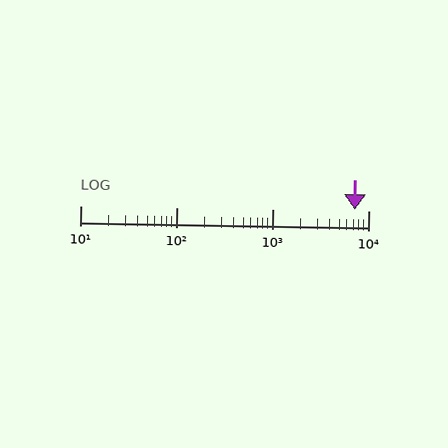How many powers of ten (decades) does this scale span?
The scale spans 3 decades, from 10 to 10000.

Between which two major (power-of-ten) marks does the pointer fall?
The pointer is between 1000 and 10000.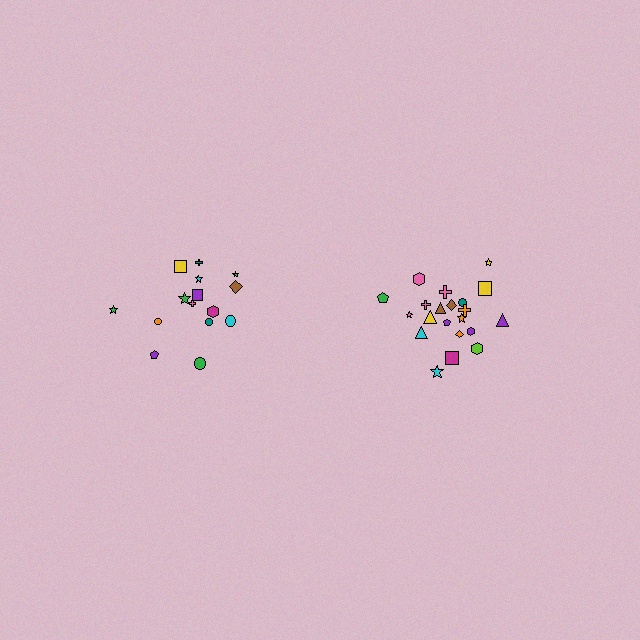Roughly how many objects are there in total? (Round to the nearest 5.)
Roughly 35 objects in total.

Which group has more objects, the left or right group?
The right group.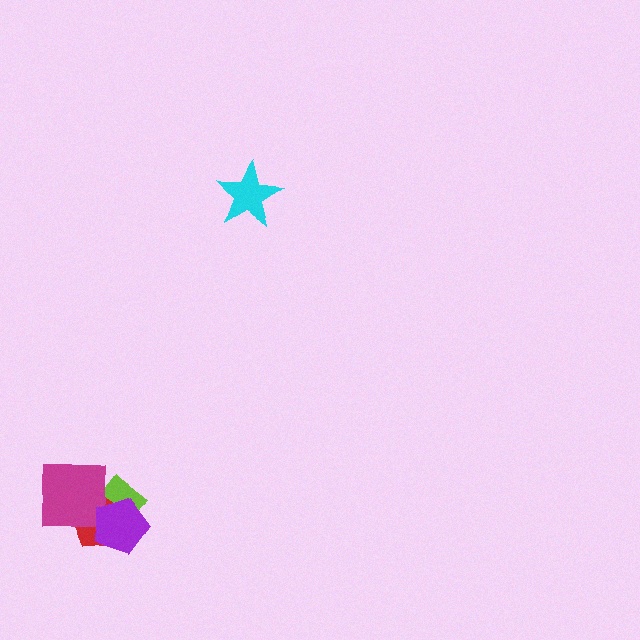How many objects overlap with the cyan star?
0 objects overlap with the cyan star.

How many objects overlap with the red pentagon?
3 objects overlap with the red pentagon.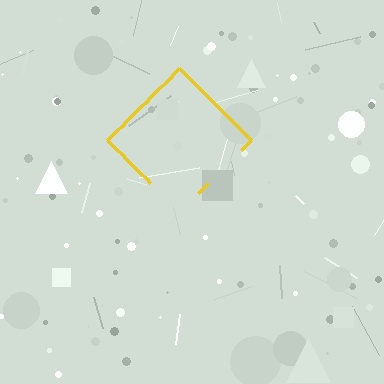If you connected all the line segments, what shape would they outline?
They would outline a diamond.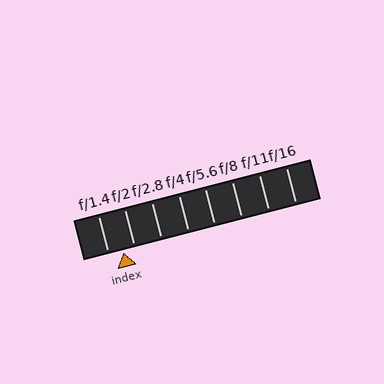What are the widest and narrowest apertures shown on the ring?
The widest aperture shown is f/1.4 and the narrowest is f/16.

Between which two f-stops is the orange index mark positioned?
The index mark is between f/1.4 and f/2.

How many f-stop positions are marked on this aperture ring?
There are 8 f-stop positions marked.